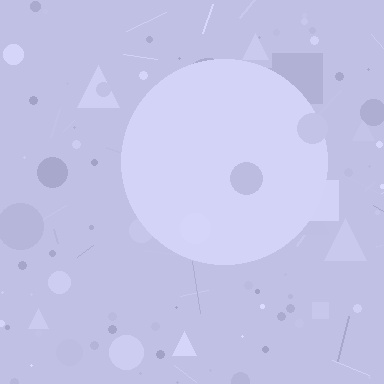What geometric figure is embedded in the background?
A circle is embedded in the background.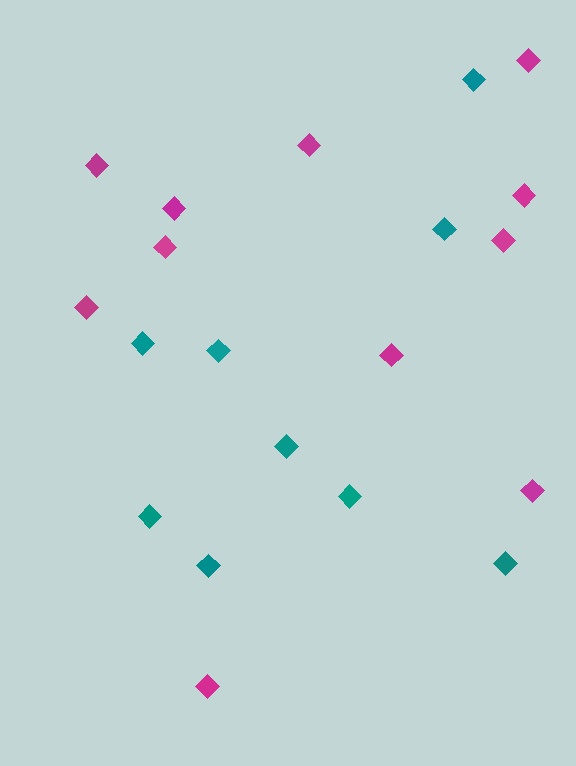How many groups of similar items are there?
There are 2 groups: one group of magenta diamonds (11) and one group of teal diamonds (9).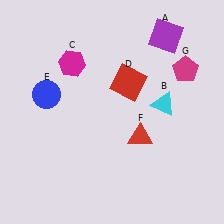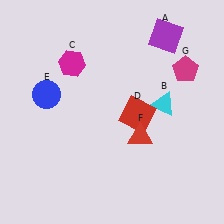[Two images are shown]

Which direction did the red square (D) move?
The red square (D) moved down.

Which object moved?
The red square (D) moved down.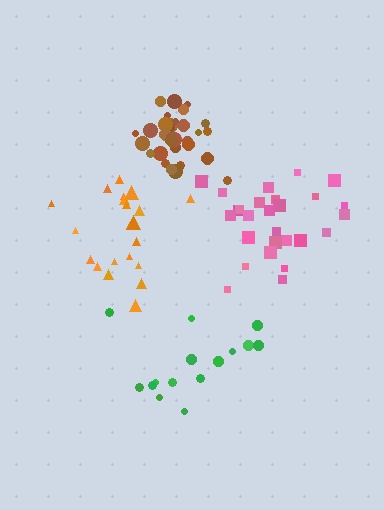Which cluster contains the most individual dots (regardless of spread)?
Brown (34).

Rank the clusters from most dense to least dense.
brown, orange, pink, green.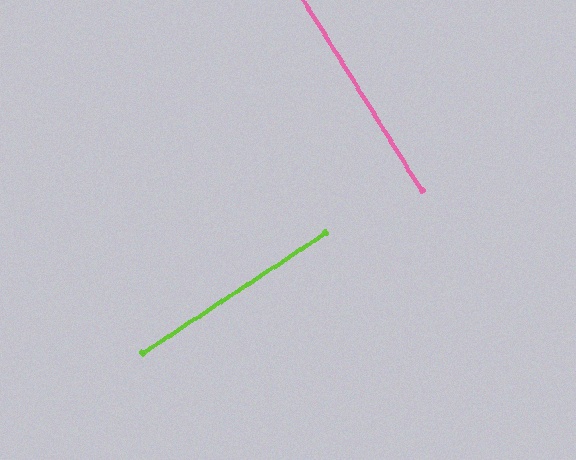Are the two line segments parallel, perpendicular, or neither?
Perpendicular — they meet at approximately 88°.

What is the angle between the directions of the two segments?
Approximately 88 degrees.